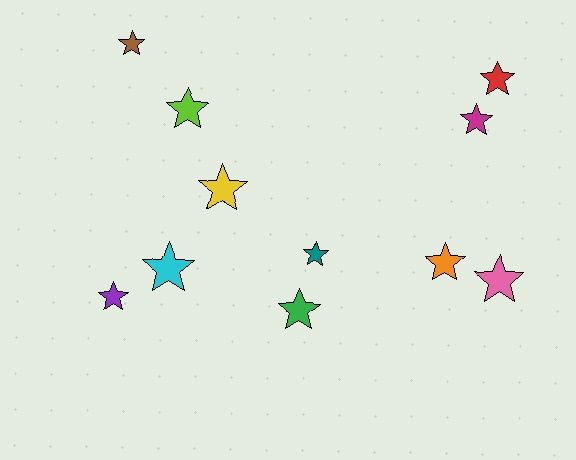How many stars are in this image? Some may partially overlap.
There are 11 stars.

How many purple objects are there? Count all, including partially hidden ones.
There is 1 purple object.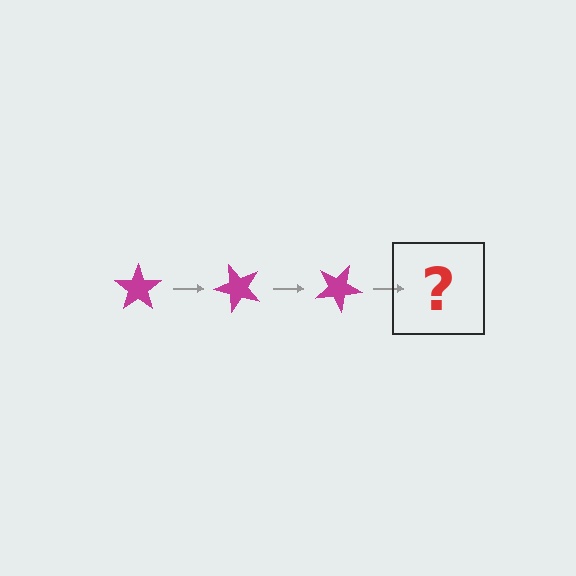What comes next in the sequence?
The next element should be a magenta star rotated 150 degrees.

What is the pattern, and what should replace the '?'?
The pattern is that the star rotates 50 degrees each step. The '?' should be a magenta star rotated 150 degrees.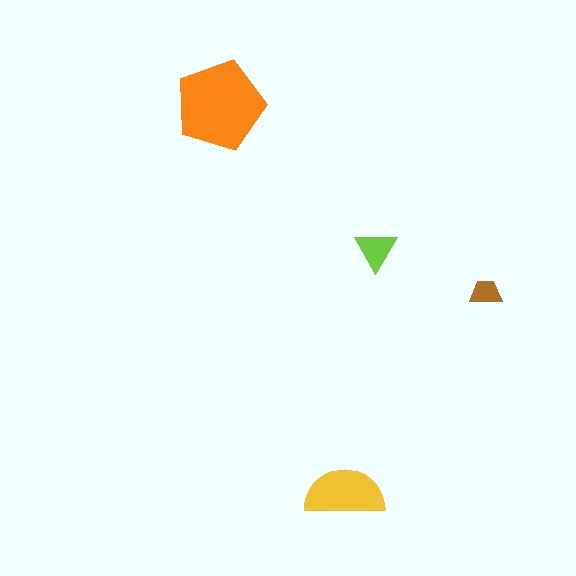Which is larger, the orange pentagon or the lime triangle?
The orange pentagon.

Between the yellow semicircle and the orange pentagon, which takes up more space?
The orange pentagon.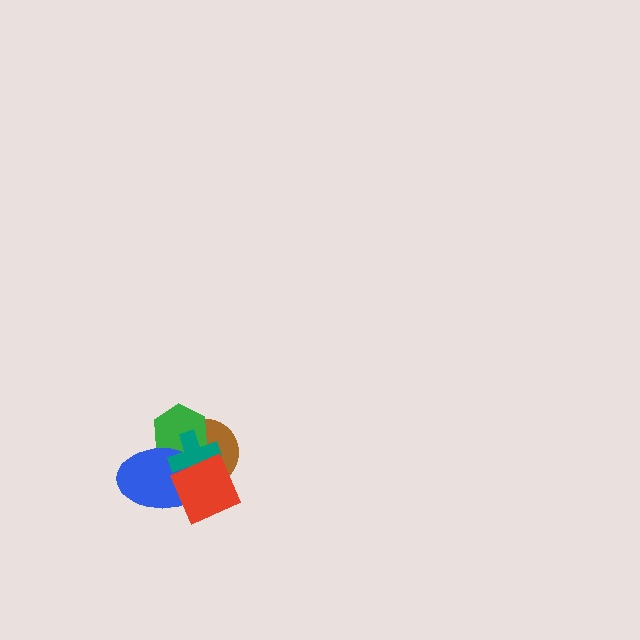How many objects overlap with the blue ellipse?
4 objects overlap with the blue ellipse.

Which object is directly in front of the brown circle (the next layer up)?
The green hexagon is directly in front of the brown circle.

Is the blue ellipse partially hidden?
Yes, it is partially covered by another shape.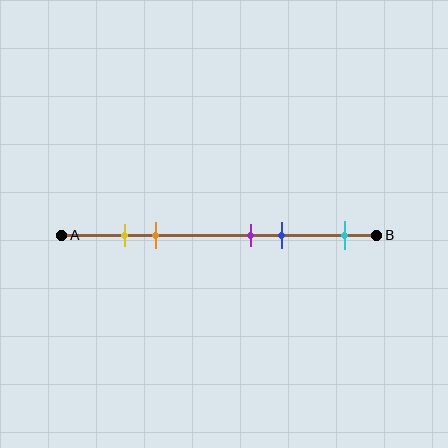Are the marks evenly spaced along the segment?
No, the marks are not evenly spaced.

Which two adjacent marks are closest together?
The yellow and orange marks are the closest adjacent pair.